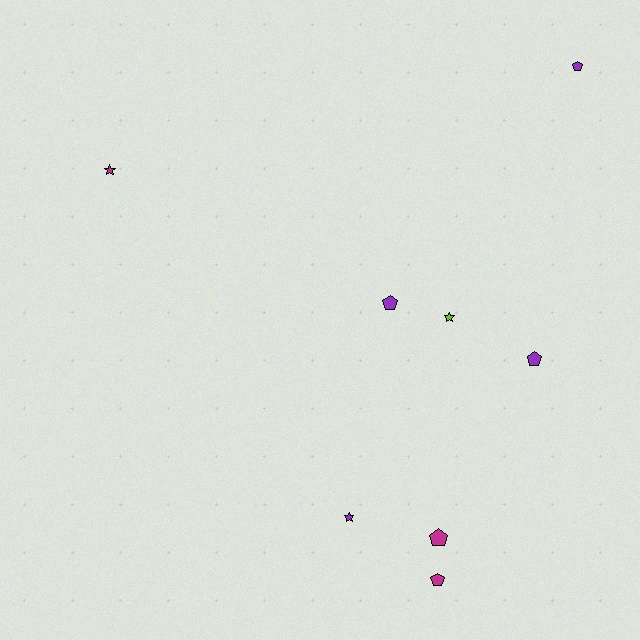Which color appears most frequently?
Purple, with 4 objects.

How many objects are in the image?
There are 8 objects.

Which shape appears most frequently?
Pentagon, with 5 objects.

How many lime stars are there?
There is 1 lime star.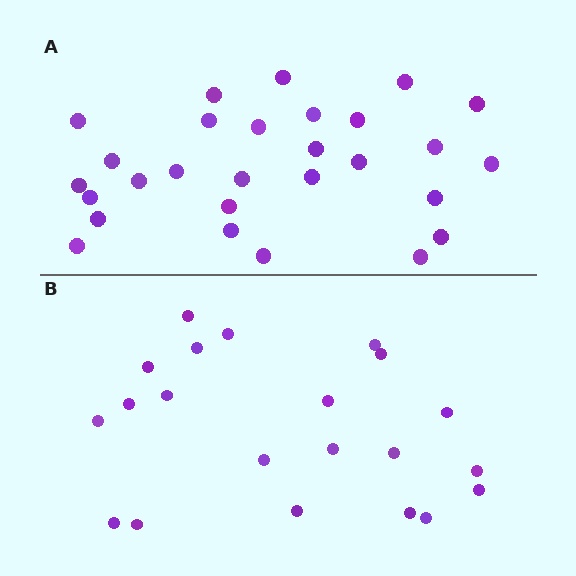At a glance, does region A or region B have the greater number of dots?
Region A (the top region) has more dots.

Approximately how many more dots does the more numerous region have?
Region A has roughly 8 or so more dots than region B.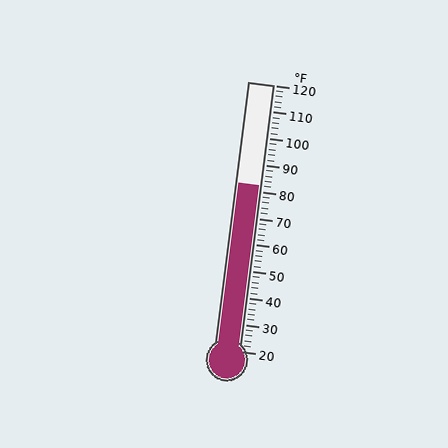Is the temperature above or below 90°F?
The temperature is below 90°F.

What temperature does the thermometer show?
The thermometer shows approximately 82°F.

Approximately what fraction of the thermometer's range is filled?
The thermometer is filled to approximately 60% of its range.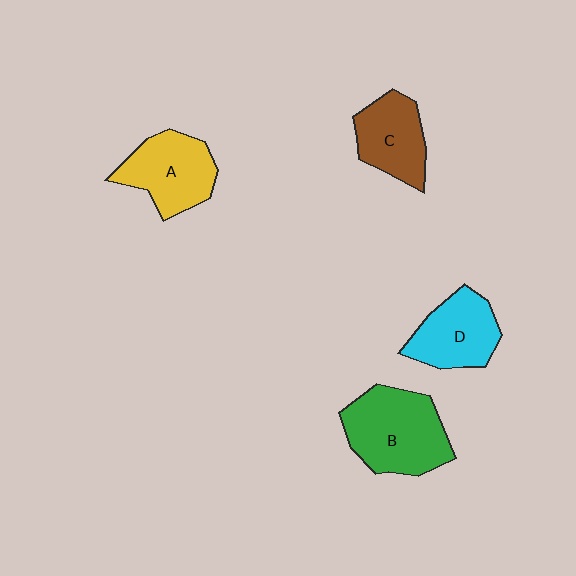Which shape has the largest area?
Shape B (green).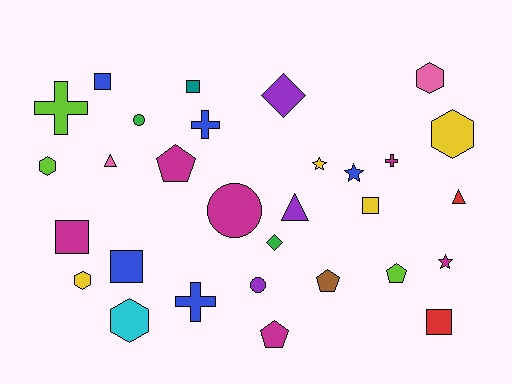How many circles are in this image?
There are 3 circles.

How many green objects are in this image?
There are 2 green objects.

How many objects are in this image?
There are 30 objects.